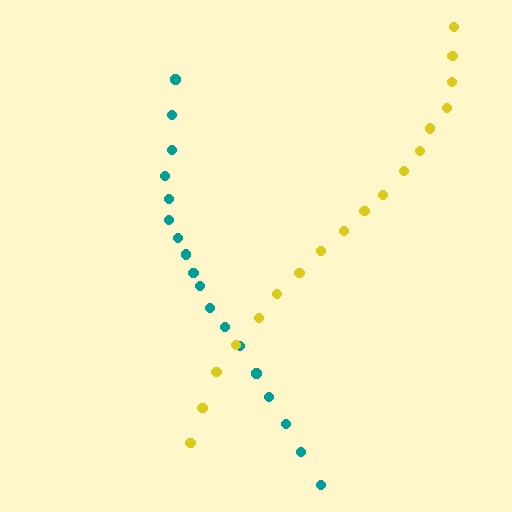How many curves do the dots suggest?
There are 2 distinct paths.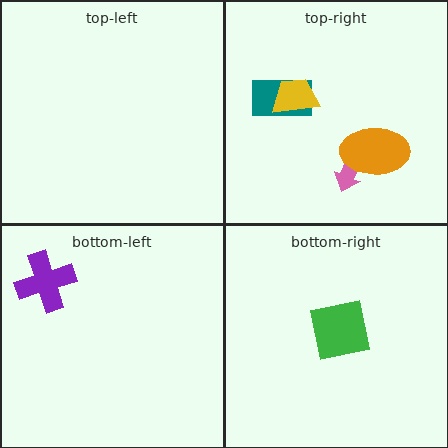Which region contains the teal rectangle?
The top-right region.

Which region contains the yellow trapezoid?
The top-right region.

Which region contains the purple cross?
The bottom-left region.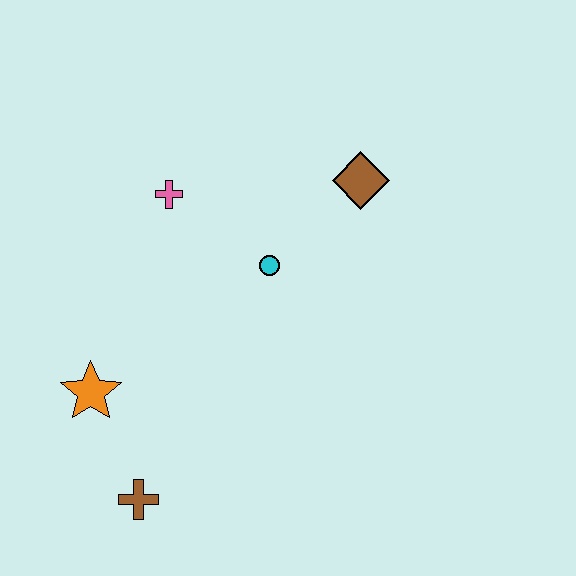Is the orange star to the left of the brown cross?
Yes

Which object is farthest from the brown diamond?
The brown cross is farthest from the brown diamond.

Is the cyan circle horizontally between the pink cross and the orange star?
No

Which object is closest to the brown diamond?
The cyan circle is closest to the brown diamond.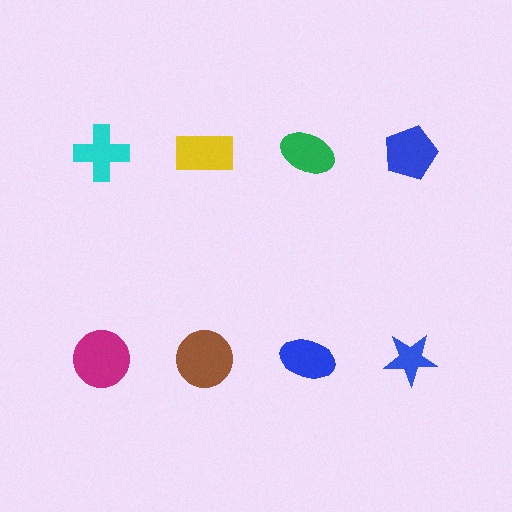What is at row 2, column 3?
A blue ellipse.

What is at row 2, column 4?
A blue star.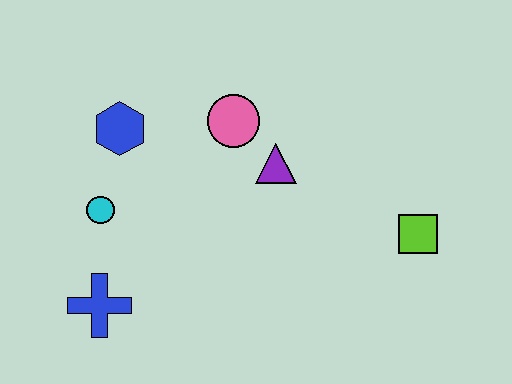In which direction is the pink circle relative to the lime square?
The pink circle is to the left of the lime square.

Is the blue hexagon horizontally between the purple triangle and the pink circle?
No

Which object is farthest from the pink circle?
The blue cross is farthest from the pink circle.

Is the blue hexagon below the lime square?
No